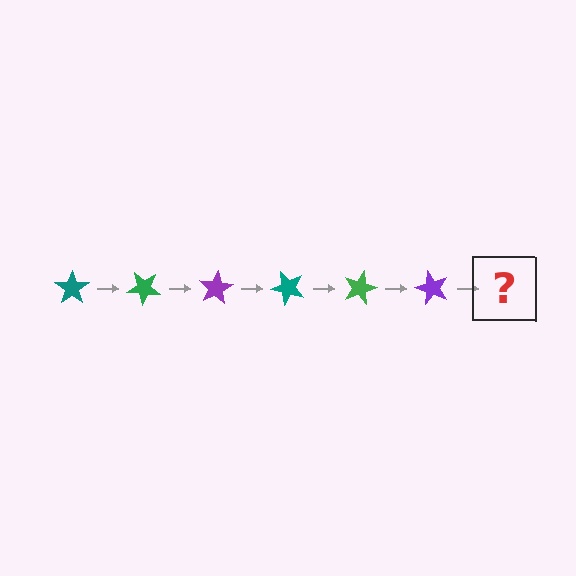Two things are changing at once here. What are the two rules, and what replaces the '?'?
The two rules are that it rotates 40 degrees each step and the color cycles through teal, green, and purple. The '?' should be a teal star, rotated 240 degrees from the start.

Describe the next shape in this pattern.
It should be a teal star, rotated 240 degrees from the start.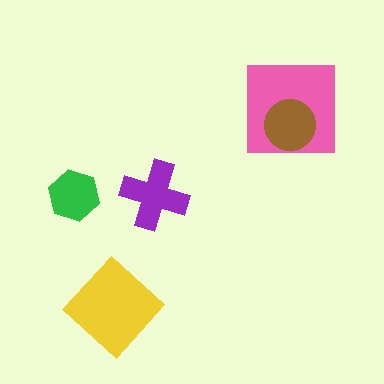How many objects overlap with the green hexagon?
0 objects overlap with the green hexagon.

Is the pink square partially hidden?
Yes, it is partially covered by another shape.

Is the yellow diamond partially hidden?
No, no other shape covers it.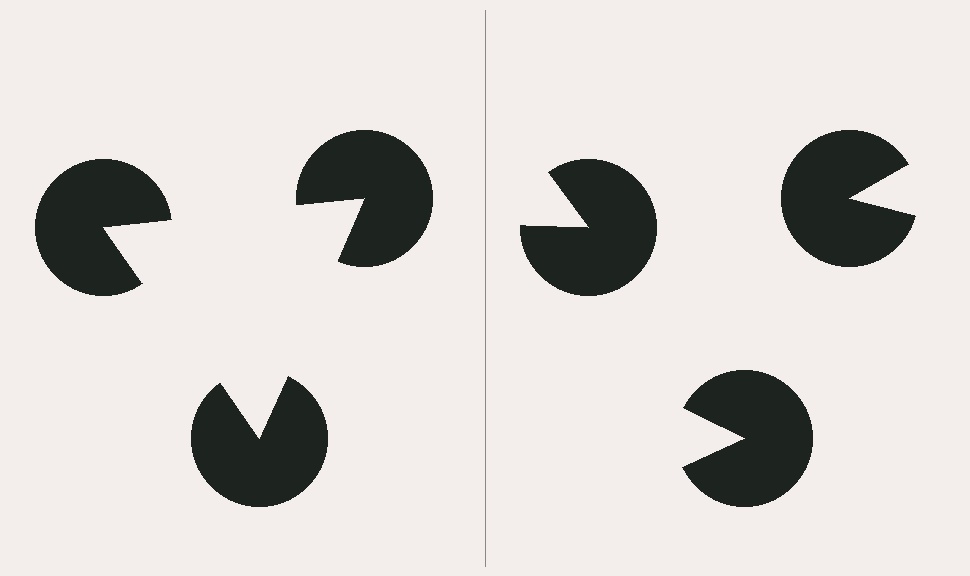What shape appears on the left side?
An illusory triangle.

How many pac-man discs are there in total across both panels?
6 — 3 on each side.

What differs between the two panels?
The pac-man discs are positioned identically on both sides; only the wedge orientations differ. On the left they align to a triangle; on the right they are misaligned.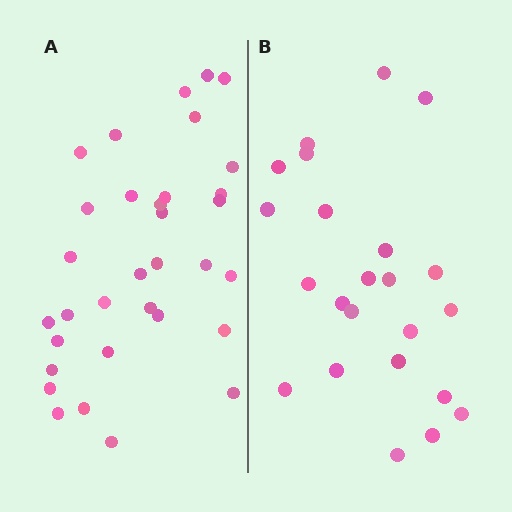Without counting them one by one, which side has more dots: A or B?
Region A (the left region) has more dots.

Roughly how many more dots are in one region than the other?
Region A has roughly 10 or so more dots than region B.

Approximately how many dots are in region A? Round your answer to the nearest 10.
About 30 dots. (The exact count is 33, which rounds to 30.)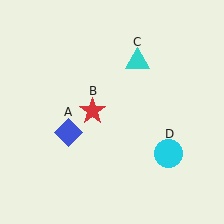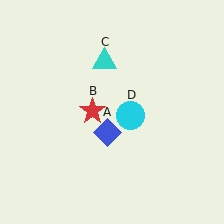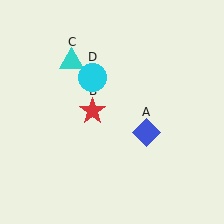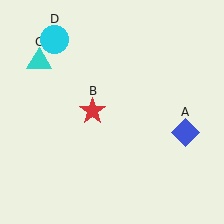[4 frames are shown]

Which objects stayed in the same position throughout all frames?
Red star (object B) remained stationary.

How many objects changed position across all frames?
3 objects changed position: blue diamond (object A), cyan triangle (object C), cyan circle (object D).